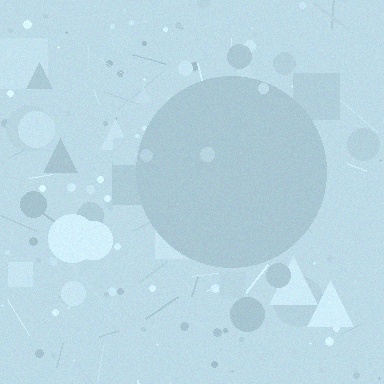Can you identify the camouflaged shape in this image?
The camouflaged shape is a circle.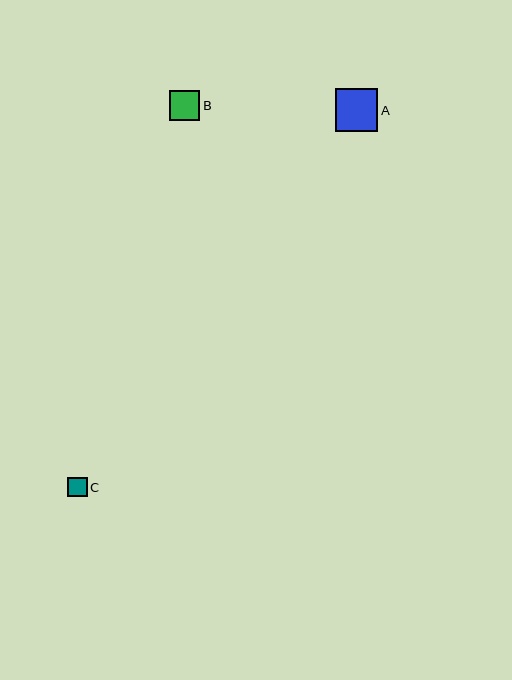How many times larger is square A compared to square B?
Square A is approximately 1.4 times the size of square B.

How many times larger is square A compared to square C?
Square A is approximately 2.2 times the size of square C.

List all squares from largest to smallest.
From largest to smallest: A, B, C.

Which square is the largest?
Square A is the largest with a size of approximately 43 pixels.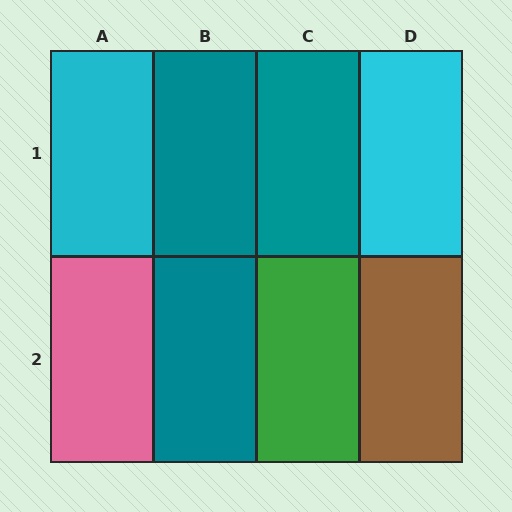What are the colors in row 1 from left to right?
Cyan, teal, teal, cyan.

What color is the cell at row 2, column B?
Teal.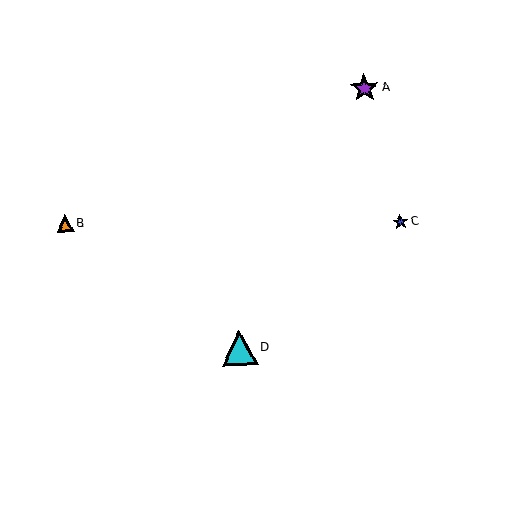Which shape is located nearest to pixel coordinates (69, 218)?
The orange triangle (labeled B) at (65, 224) is nearest to that location.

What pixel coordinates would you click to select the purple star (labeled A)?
Click at (364, 88) to select the purple star A.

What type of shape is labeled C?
Shape C is a blue star.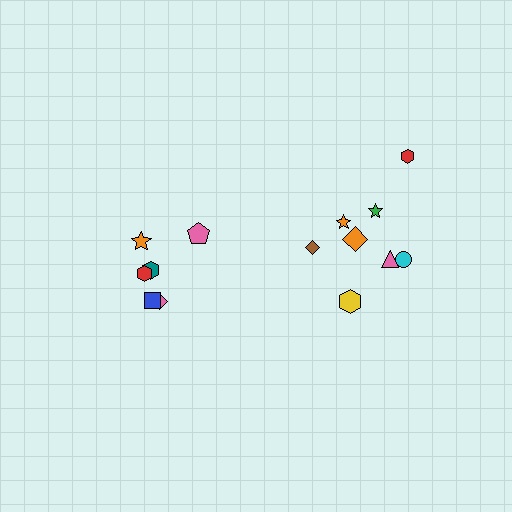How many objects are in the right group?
There are 8 objects.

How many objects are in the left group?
There are 6 objects.